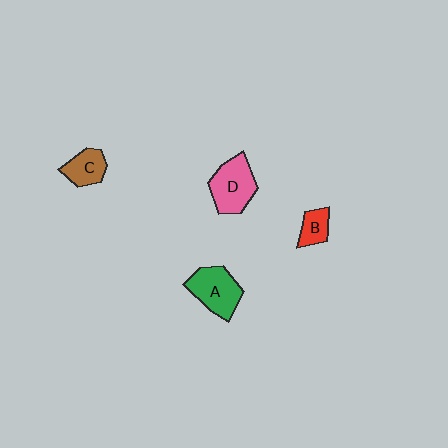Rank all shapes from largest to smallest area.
From largest to smallest: D (pink), A (green), C (brown), B (red).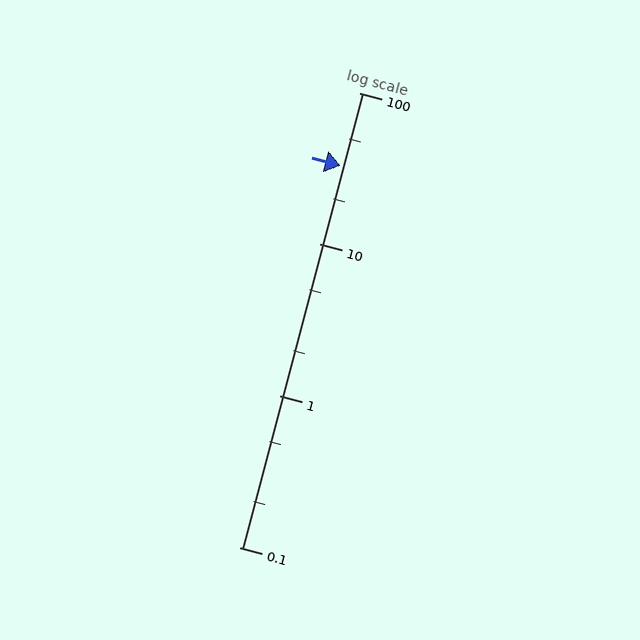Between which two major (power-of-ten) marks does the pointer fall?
The pointer is between 10 and 100.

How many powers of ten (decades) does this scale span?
The scale spans 3 decades, from 0.1 to 100.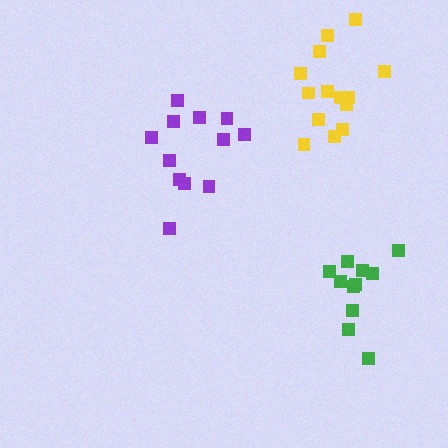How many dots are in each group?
Group 1: 11 dots, Group 2: 14 dots, Group 3: 13 dots (38 total).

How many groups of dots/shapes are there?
There are 3 groups.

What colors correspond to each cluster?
The clusters are colored: green, yellow, purple.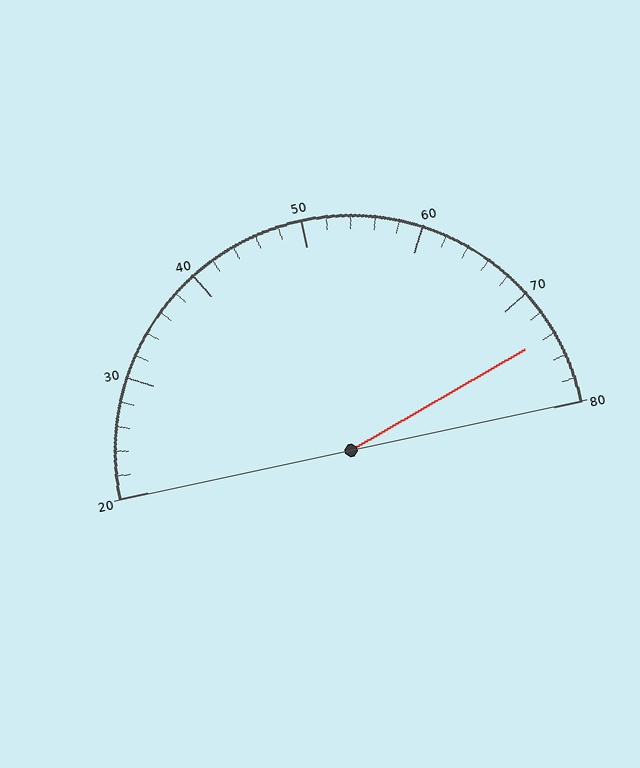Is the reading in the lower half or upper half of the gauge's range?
The reading is in the upper half of the range (20 to 80).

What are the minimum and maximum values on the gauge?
The gauge ranges from 20 to 80.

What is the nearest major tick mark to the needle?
The nearest major tick mark is 70.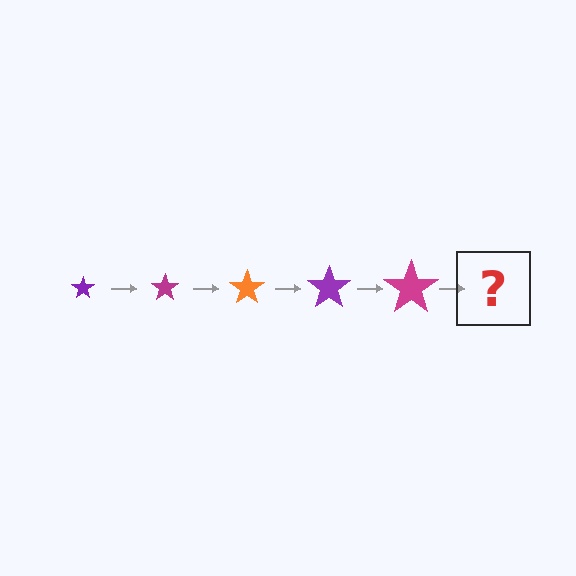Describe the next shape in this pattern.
It should be an orange star, larger than the previous one.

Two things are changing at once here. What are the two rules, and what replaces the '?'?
The two rules are that the star grows larger each step and the color cycles through purple, magenta, and orange. The '?' should be an orange star, larger than the previous one.